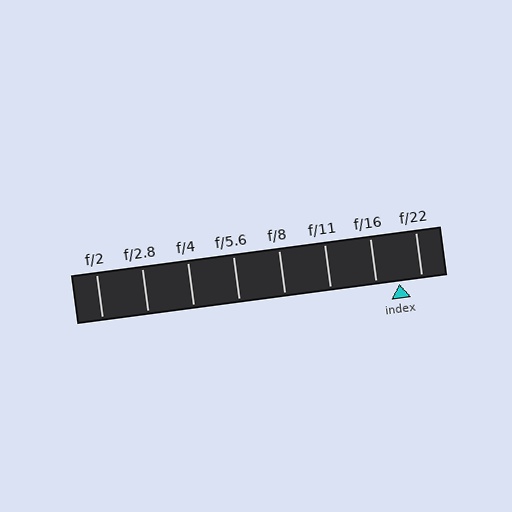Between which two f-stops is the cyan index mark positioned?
The index mark is between f/16 and f/22.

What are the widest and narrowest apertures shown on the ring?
The widest aperture shown is f/2 and the narrowest is f/22.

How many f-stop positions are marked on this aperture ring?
There are 8 f-stop positions marked.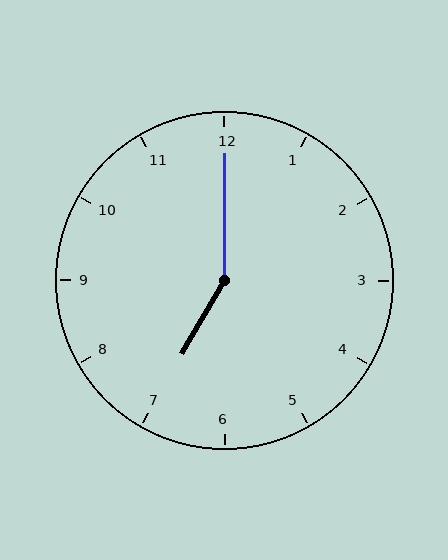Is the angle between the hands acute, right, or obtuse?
It is obtuse.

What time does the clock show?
7:00.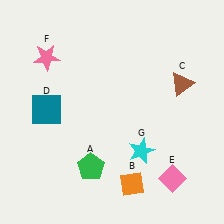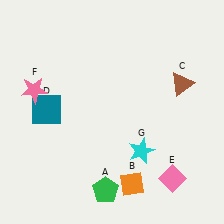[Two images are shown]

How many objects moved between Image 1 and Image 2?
2 objects moved between the two images.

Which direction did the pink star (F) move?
The pink star (F) moved down.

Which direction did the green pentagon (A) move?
The green pentagon (A) moved down.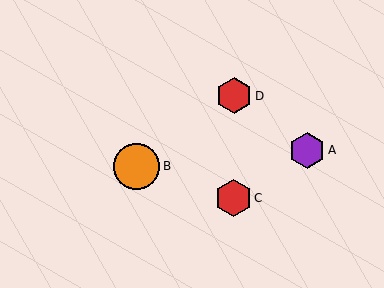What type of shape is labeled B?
Shape B is an orange circle.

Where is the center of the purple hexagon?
The center of the purple hexagon is at (307, 150).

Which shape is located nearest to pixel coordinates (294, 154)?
The purple hexagon (labeled A) at (307, 150) is nearest to that location.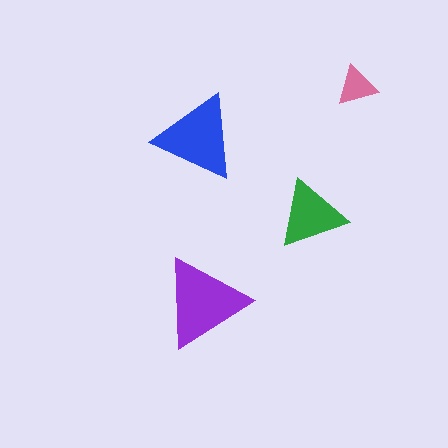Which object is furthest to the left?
The blue triangle is leftmost.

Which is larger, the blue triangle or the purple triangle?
The purple one.